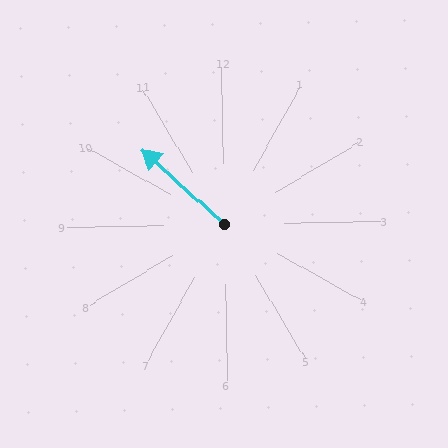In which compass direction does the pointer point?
Northwest.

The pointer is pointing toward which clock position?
Roughly 10 o'clock.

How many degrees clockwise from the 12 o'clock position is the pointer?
Approximately 313 degrees.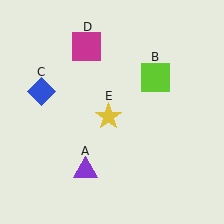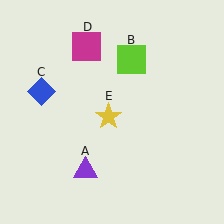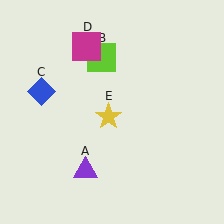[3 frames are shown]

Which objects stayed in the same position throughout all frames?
Purple triangle (object A) and blue diamond (object C) and magenta square (object D) and yellow star (object E) remained stationary.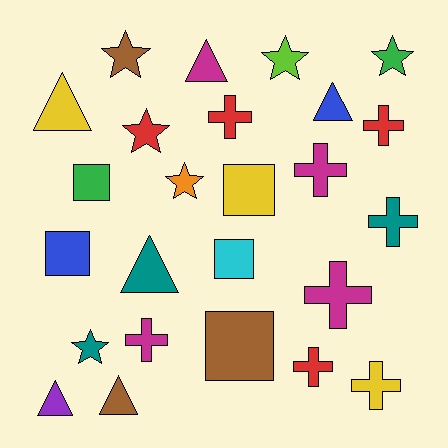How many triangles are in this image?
There are 6 triangles.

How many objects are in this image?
There are 25 objects.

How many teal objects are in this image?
There are 3 teal objects.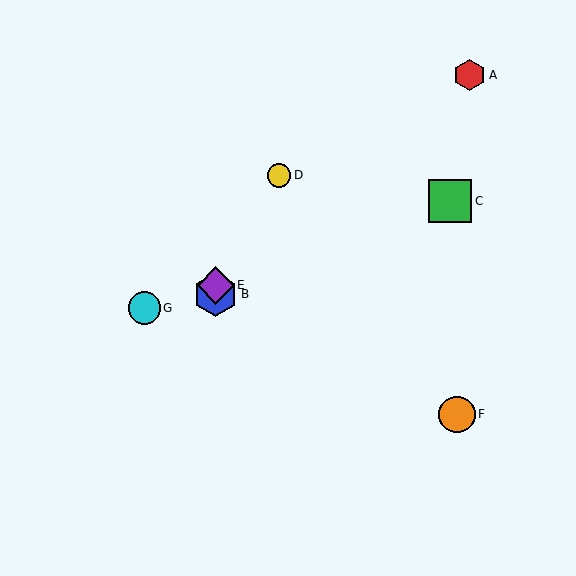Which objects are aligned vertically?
Objects B, E are aligned vertically.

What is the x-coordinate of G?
Object G is at x≈144.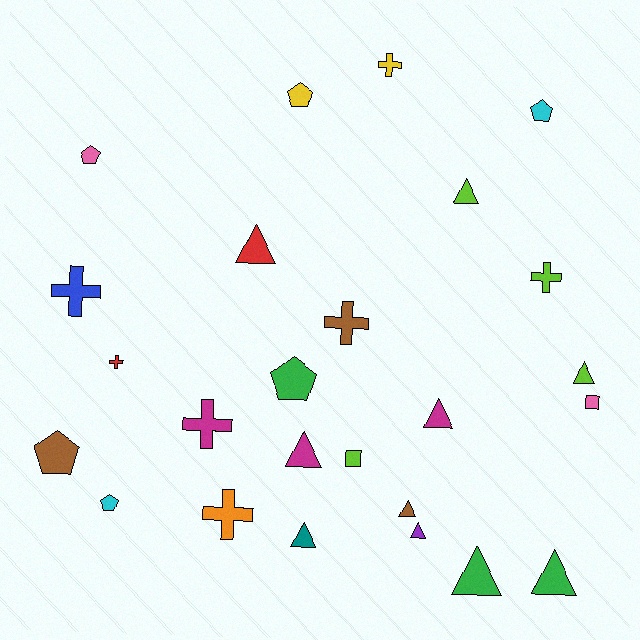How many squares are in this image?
There are 2 squares.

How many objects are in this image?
There are 25 objects.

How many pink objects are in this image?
There are 2 pink objects.